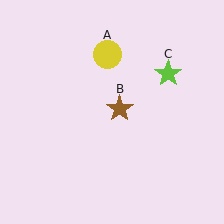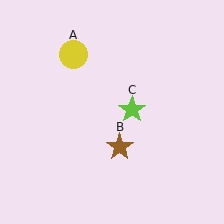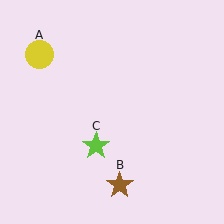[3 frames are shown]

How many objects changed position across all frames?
3 objects changed position: yellow circle (object A), brown star (object B), lime star (object C).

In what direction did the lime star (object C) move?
The lime star (object C) moved down and to the left.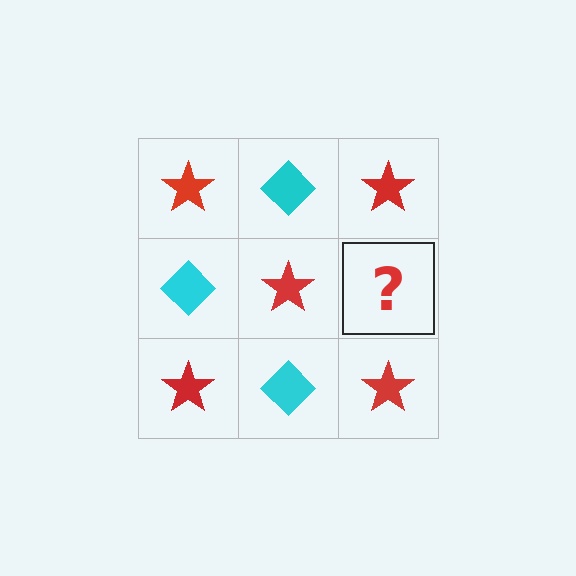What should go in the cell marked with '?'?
The missing cell should contain a cyan diamond.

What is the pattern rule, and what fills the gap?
The rule is that it alternates red star and cyan diamond in a checkerboard pattern. The gap should be filled with a cyan diamond.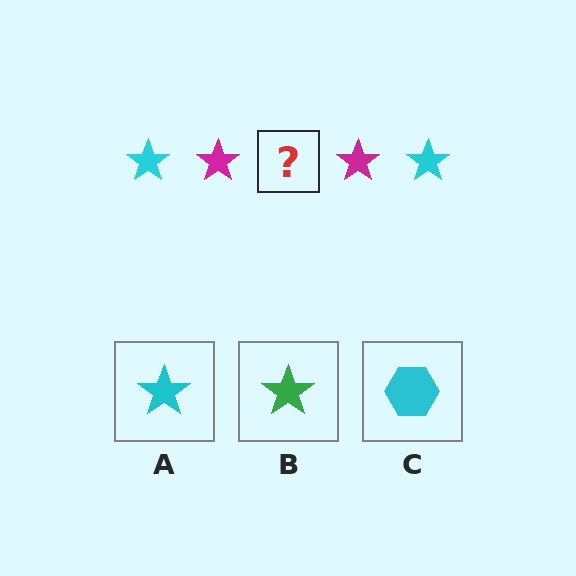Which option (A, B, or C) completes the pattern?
A.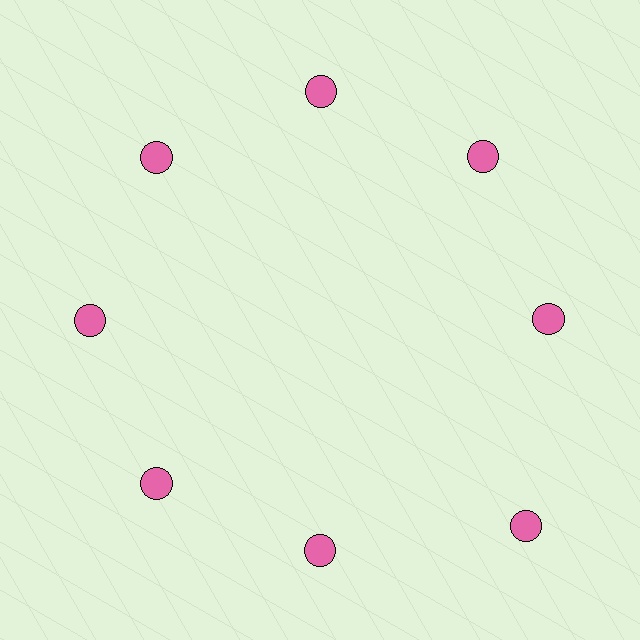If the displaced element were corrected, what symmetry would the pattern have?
It would have 8-fold rotational symmetry — the pattern would map onto itself every 45 degrees.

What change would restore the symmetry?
The symmetry would be restored by moving it inward, back onto the ring so that all 8 circles sit at equal angles and equal distance from the center.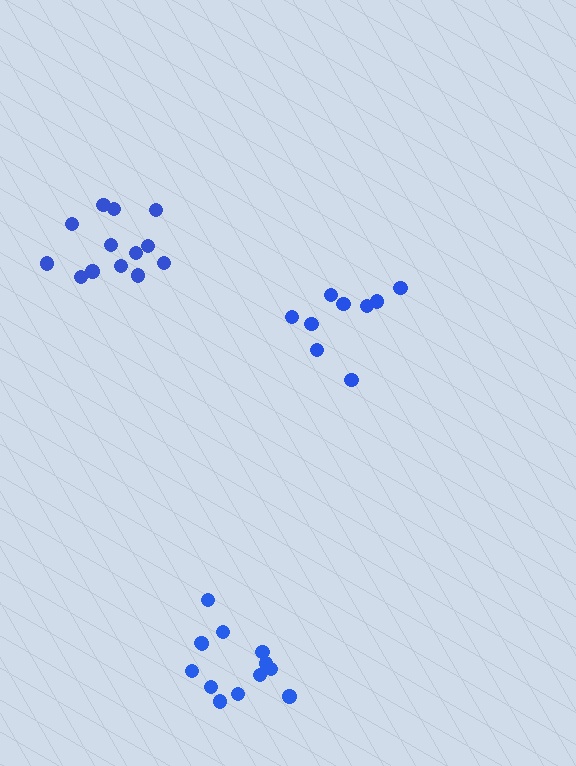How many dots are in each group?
Group 1: 13 dots, Group 2: 9 dots, Group 3: 13 dots (35 total).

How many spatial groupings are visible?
There are 3 spatial groupings.